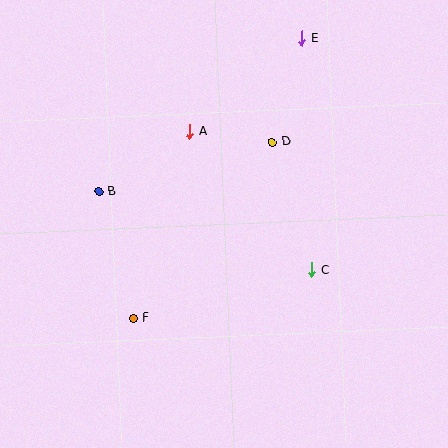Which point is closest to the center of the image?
Point D at (272, 142) is closest to the center.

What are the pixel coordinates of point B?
Point B is at (99, 191).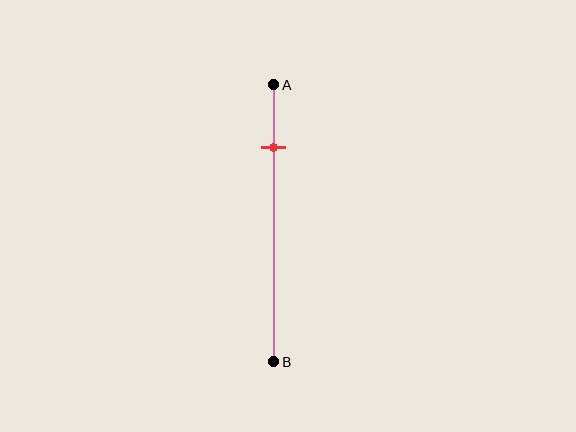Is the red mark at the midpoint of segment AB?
No, the mark is at about 25% from A, not at the 50% midpoint.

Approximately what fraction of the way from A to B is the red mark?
The red mark is approximately 25% of the way from A to B.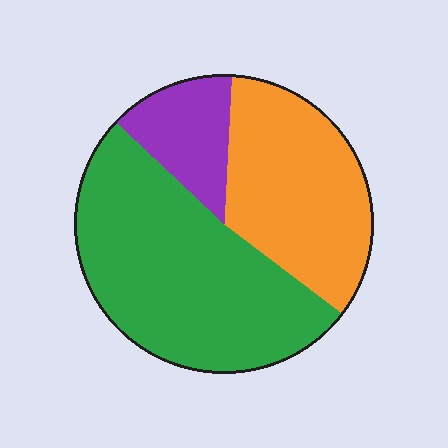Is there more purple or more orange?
Orange.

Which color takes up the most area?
Green, at roughly 50%.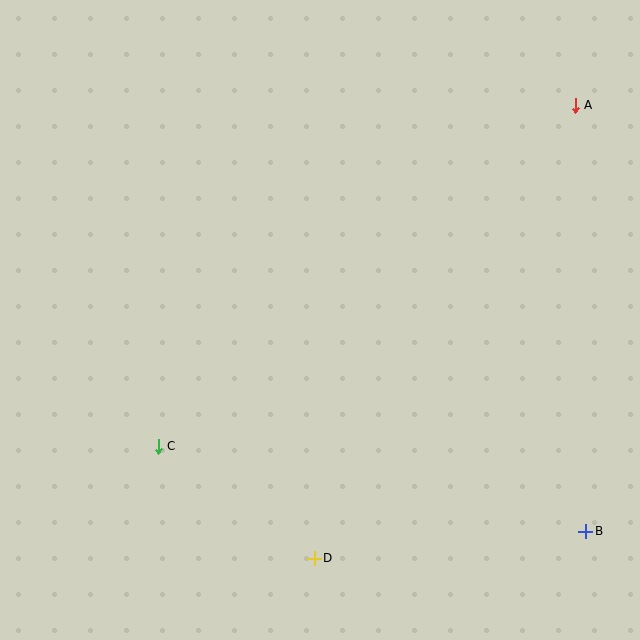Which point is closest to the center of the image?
Point C at (158, 446) is closest to the center.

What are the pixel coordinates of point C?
Point C is at (158, 446).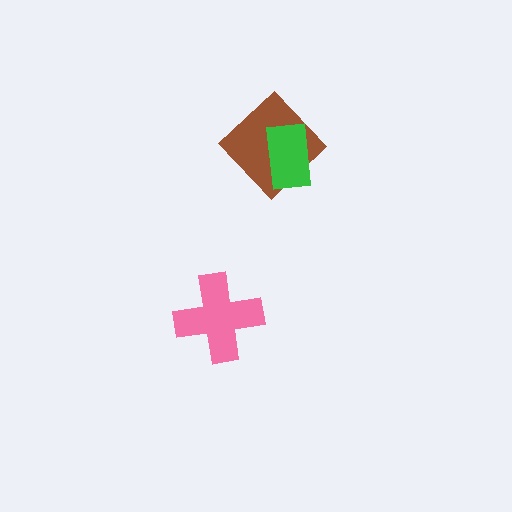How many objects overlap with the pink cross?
0 objects overlap with the pink cross.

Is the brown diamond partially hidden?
Yes, it is partially covered by another shape.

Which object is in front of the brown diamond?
The green rectangle is in front of the brown diamond.